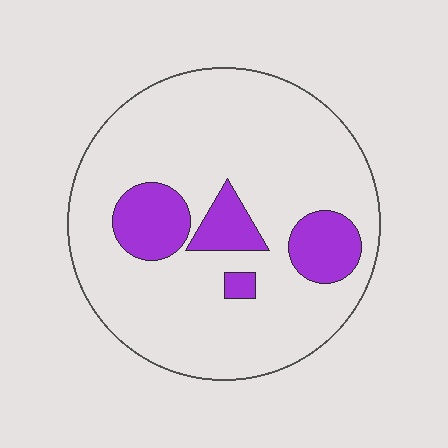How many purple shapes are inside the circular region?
4.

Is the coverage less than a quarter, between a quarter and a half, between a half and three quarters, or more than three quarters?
Less than a quarter.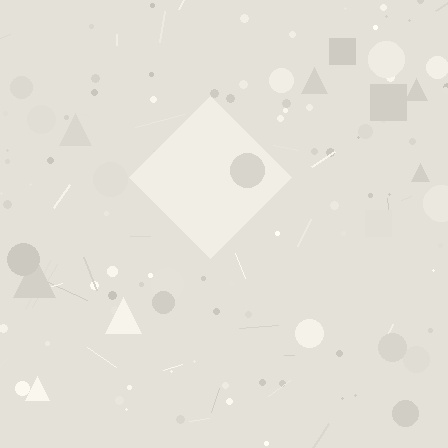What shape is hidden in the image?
A diamond is hidden in the image.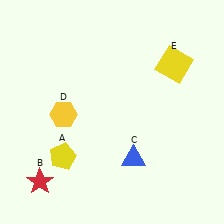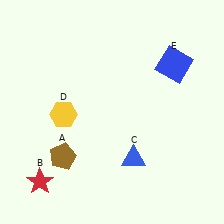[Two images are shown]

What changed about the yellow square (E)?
In Image 1, E is yellow. In Image 2, it changed to blue.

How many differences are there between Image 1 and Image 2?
There are 2 differences between the two images.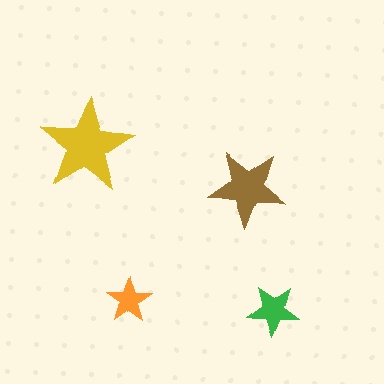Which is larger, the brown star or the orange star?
The brown one.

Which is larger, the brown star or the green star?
The brown one.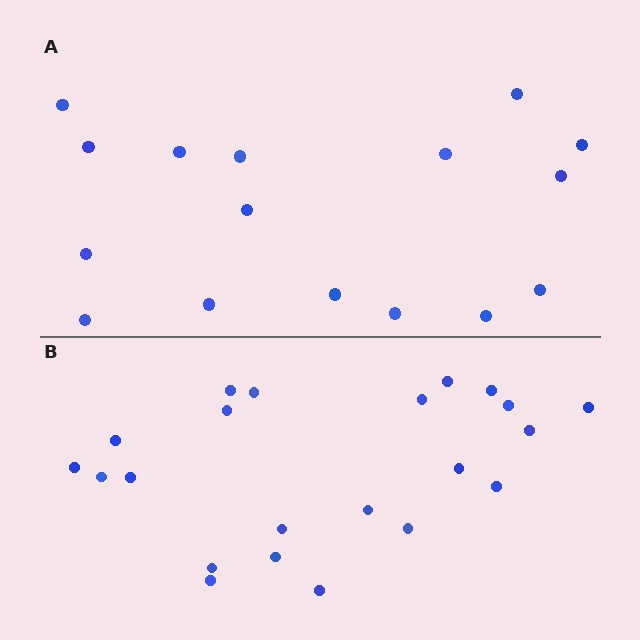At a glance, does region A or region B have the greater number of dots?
Region B (the bottom region) has more dots.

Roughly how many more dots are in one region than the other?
Region B has about 6 more dots than region A.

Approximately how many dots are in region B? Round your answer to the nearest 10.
About 20 dots. (The exact count is 22, which rounds to 20.)